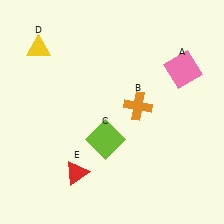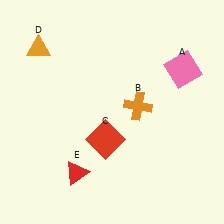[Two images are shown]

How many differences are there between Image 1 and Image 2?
There are 2 differences between the two images.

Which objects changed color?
C changed from lime to red. D changed from yellow to orange.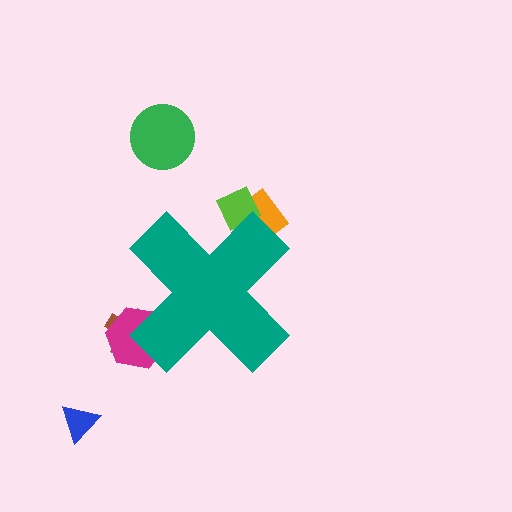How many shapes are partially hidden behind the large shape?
4 shapes are partially hidden.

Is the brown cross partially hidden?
Yes, the brown cross is partially hidden behind the teal cross.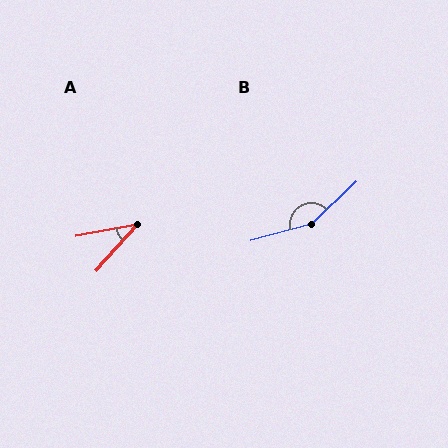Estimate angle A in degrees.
Approximately 37 degrees.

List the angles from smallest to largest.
A (37°), B (151°).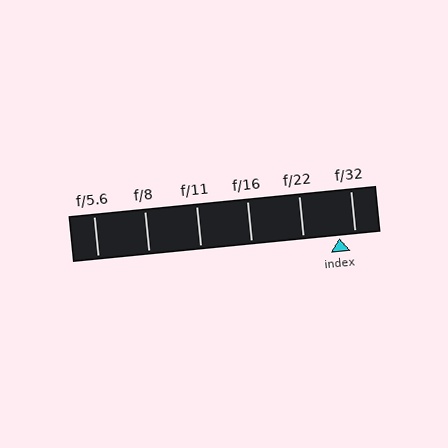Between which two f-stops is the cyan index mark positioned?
The index mark is between f/22 and f/32.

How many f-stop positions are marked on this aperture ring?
There are 6 f-stop positions marked.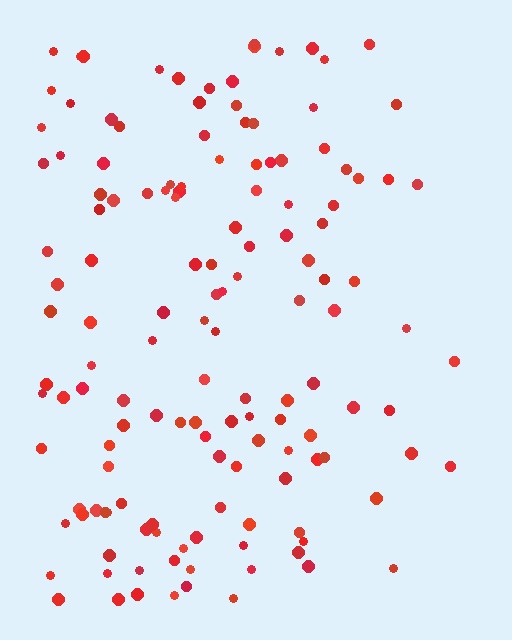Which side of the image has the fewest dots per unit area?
The right.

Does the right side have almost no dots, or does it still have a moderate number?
Still a moderate number, just noticeably fewer than the left.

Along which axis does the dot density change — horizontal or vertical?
Horizontal.